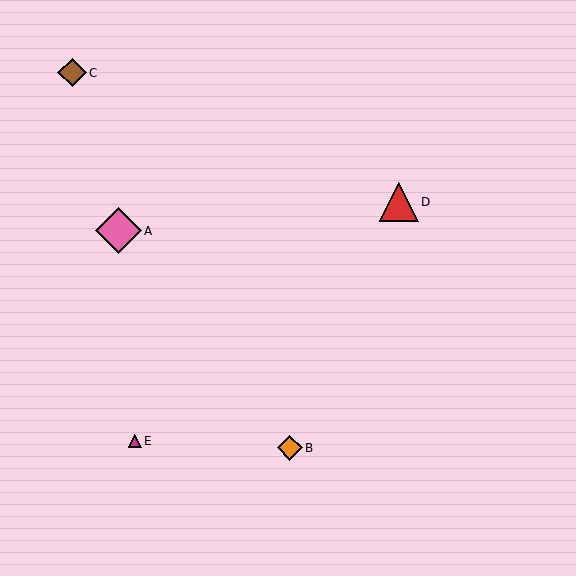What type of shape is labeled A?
Shape A is a pink diamond.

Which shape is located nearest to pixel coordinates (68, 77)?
The brown diamond (labeled C) at (72, 73) is nearest to that location.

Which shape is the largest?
The pink diamond (labeled A) is the largest.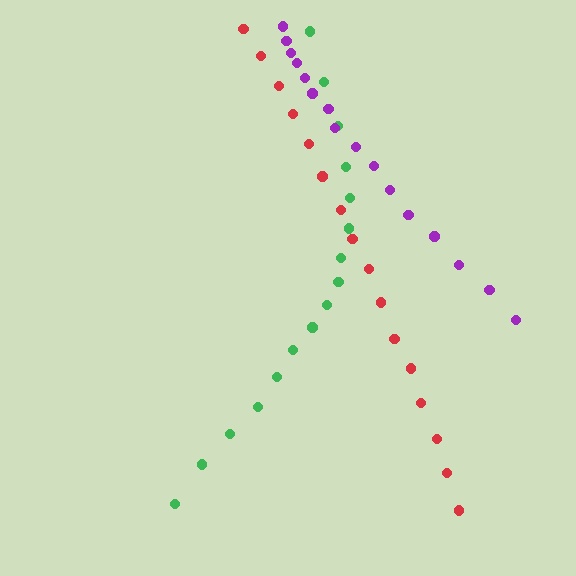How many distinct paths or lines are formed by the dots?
There are 3 distinct paths.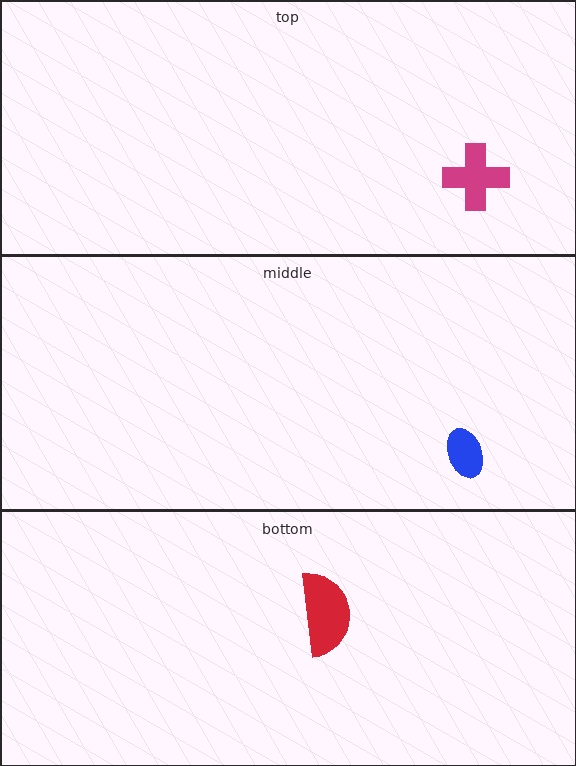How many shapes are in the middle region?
1.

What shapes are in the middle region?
The blue ellipse.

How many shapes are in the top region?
1.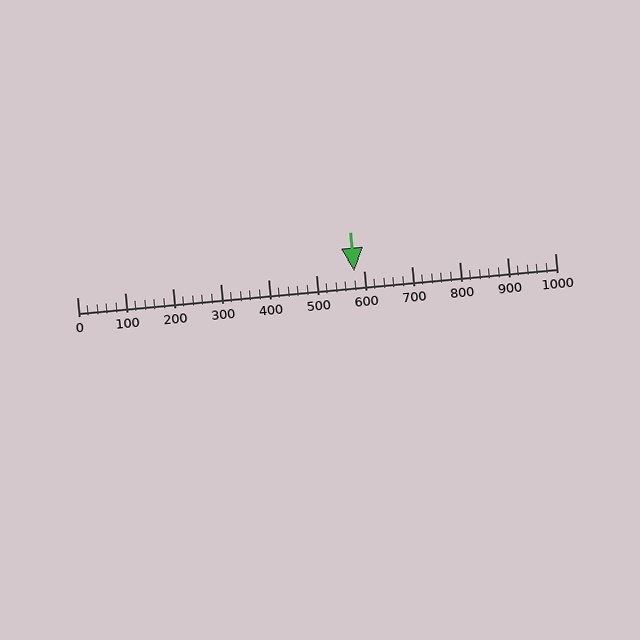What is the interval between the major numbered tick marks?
The major tick marks are spaced 100 units apart.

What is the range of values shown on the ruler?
The ruler shows values from 0 to 1000.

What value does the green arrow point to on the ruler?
The green arrow points to approximately 580.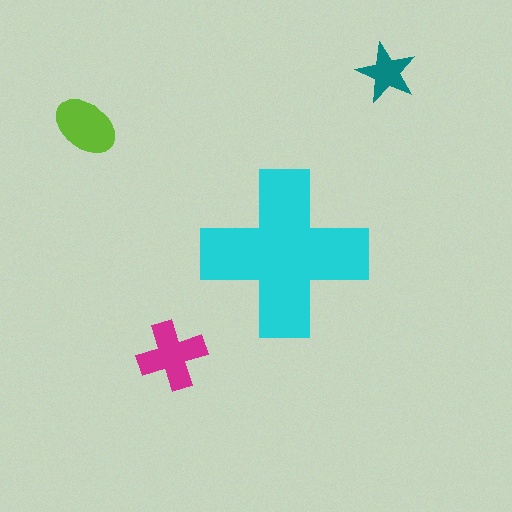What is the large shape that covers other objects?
A cyan cross.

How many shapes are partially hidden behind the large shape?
0 shapes are partially hidden.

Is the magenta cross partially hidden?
No, the magenta cross is fully visible.